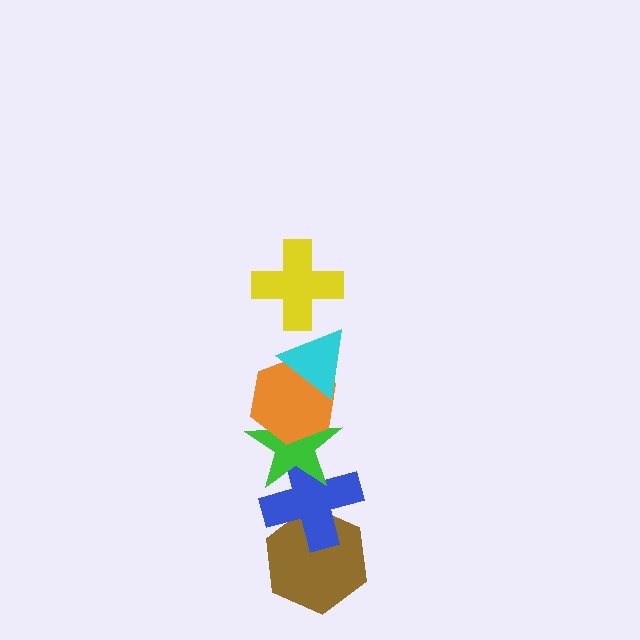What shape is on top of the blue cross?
The green star is on top of the blue cross.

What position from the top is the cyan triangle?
The cyan triangle is 2nd from the top.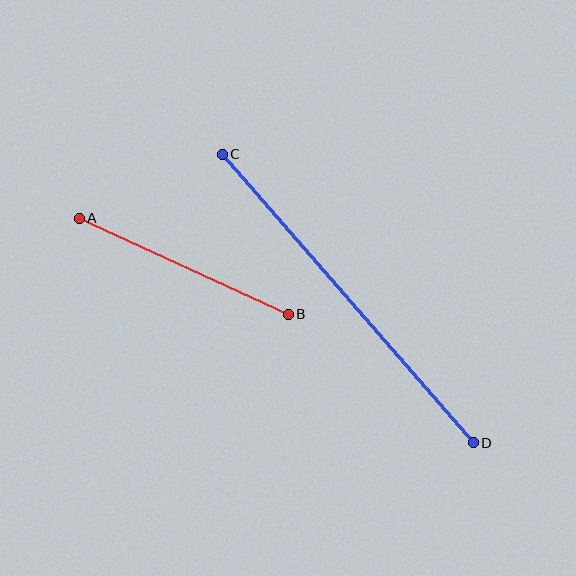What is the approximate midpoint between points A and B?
The midpoint is at approximately (184, 266) pixels.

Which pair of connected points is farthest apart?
Points C and D are farthest apart.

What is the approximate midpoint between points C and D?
The midpoint is at approximately (348, 298) pixels.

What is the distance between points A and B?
The distance is approximately 230 pixels.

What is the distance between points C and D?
The distance is approximately 383 pixels.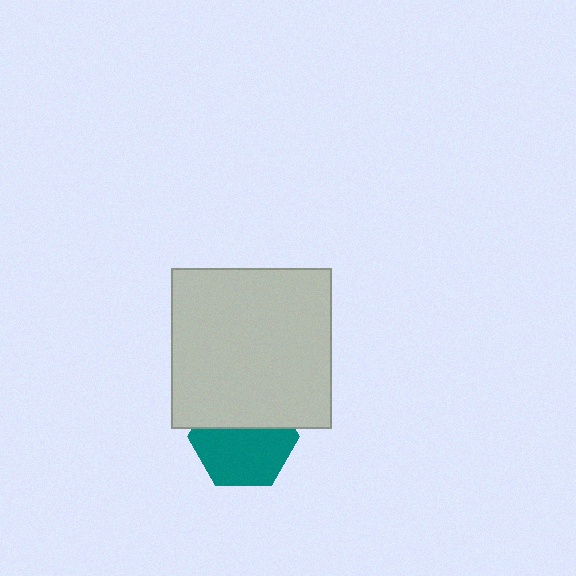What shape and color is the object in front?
The object in front is a light gray square.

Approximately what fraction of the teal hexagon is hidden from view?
Roughly 41% of the teal hexagon is hidden behind the light gray square.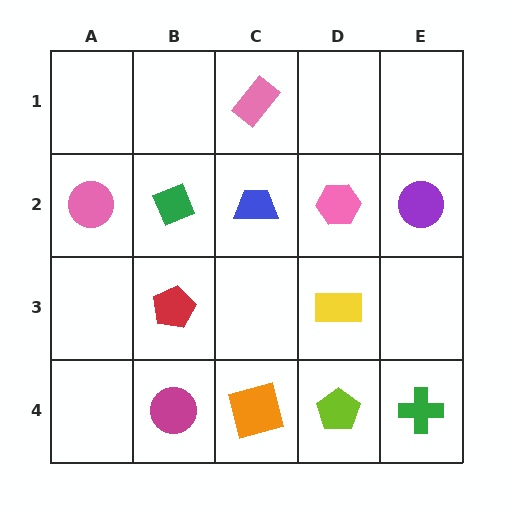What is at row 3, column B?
A red pentagon.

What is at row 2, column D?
A pink hexagon.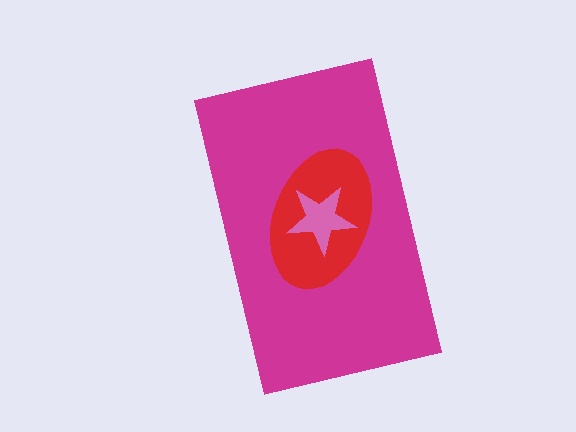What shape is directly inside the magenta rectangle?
The red ellipse.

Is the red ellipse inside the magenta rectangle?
Yes.